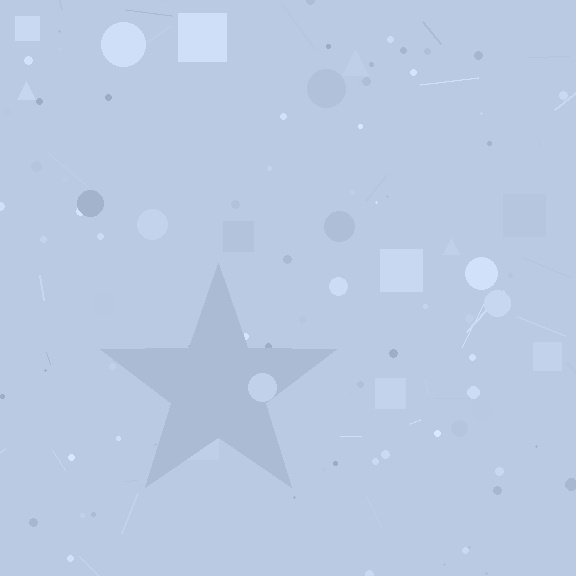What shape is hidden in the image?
A star is hidden in the image.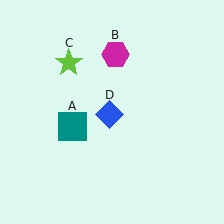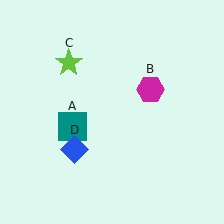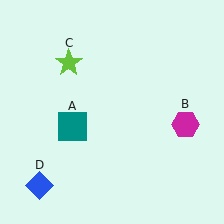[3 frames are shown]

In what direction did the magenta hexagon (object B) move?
The magenta hexagon (object B) moved down and to the right.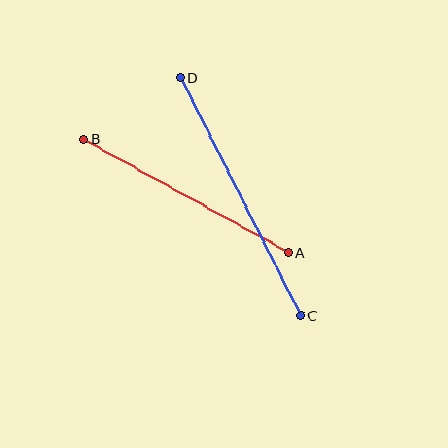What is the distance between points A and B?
The distance is approximately 234 pixels.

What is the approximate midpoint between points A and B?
The midpoint is at approximately (186, 196) pixels.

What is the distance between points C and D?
The distance is approximately 266 pixels.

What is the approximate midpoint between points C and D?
The midpoint is at approximately (241, 197) pixels.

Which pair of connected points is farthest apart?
Points C and D are farthest apart.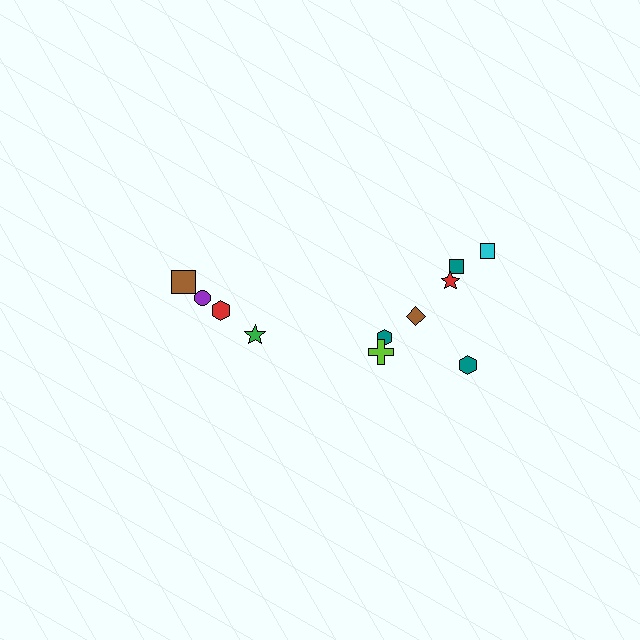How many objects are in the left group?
There are 4 objects.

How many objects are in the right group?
There are 7 objects.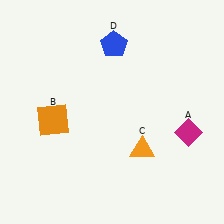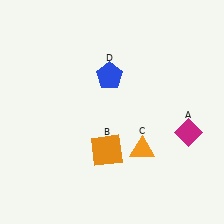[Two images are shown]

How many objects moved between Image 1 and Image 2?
2 objects moved between the two images.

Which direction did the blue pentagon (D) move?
The blue pentagon (D) moved down.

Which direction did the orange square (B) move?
The orange square (B) moved right.